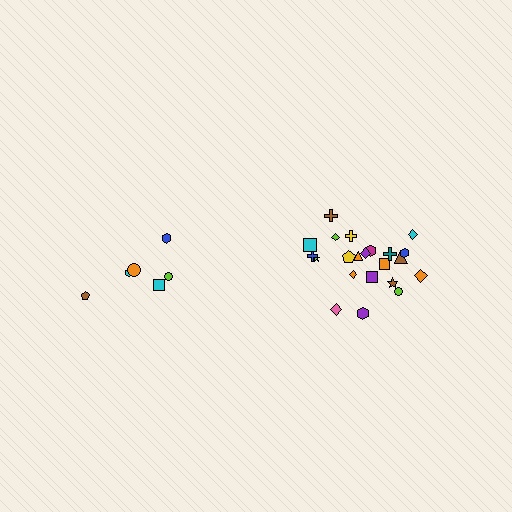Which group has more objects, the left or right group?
The right group.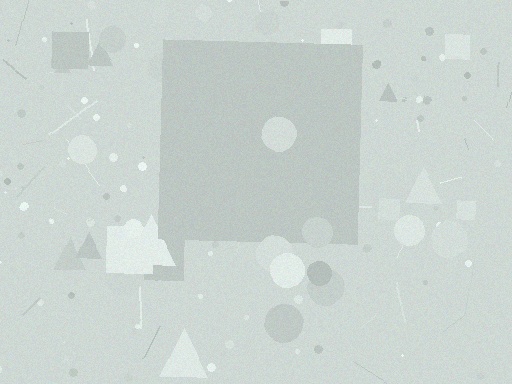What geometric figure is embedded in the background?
A square is embedded in the background.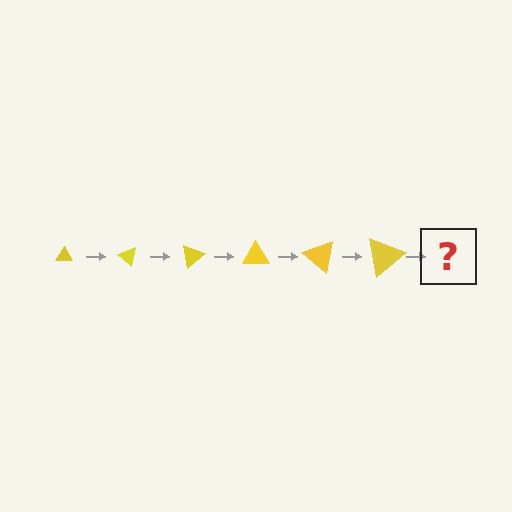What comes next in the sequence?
The next element should be a triangle, larger than the previous one and rotated 240 degrees from the start.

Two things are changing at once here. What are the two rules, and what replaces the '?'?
The two rules are that the triangle grows larger each step and it rotates 40 degrees each step. The '?' should be a triangle, larger than the previous one and rotated 240 degrees from the start.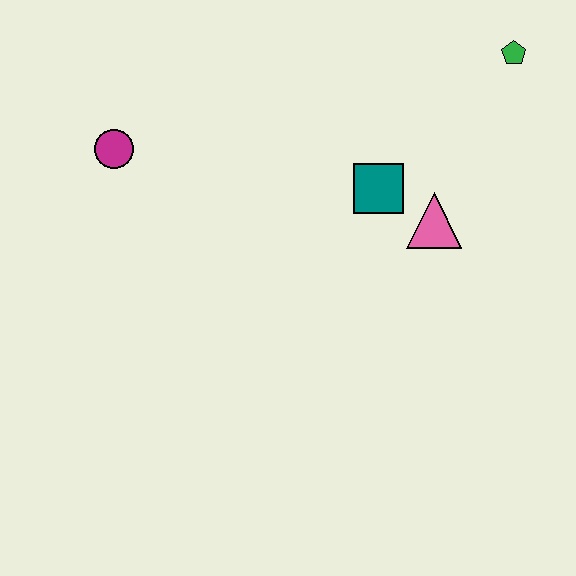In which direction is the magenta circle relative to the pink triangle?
The magenta circle is to the left of the pink triangle.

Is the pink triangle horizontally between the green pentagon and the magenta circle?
Yes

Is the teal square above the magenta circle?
No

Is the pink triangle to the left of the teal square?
No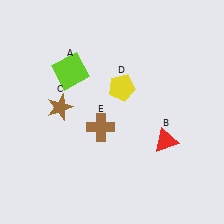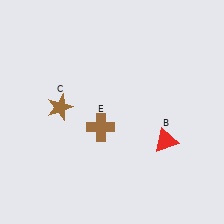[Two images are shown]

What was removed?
The lime square (A), the yellow pentagon (D) were removed in Image 2.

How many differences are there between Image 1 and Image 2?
There are 2 differences between the two images.